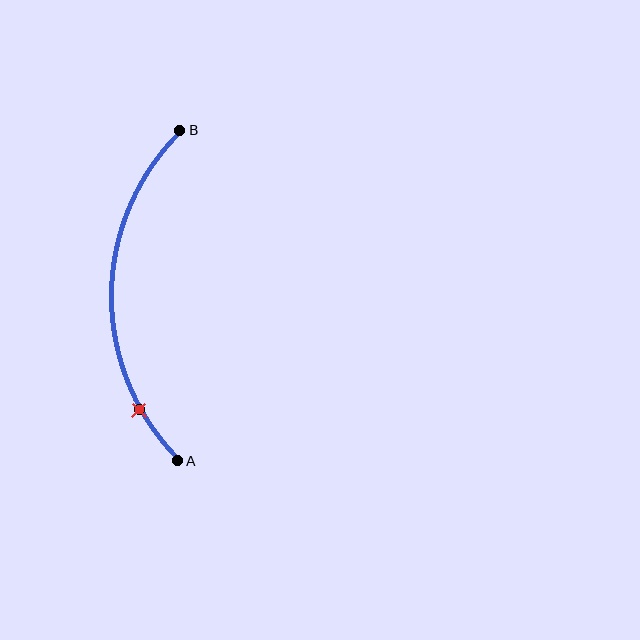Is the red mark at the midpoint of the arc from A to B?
No. The red mark lies on the arc but is closer to endpoint A. The arc midpoint would be at the point on the curve equidistant along the arc from both A and B.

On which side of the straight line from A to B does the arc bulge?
The arc bulges to the left of the straight line connecting A and B.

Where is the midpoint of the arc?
The arc midpoint is the point on the curve farthest from the straight line joining A and B. It sits to the left of that line.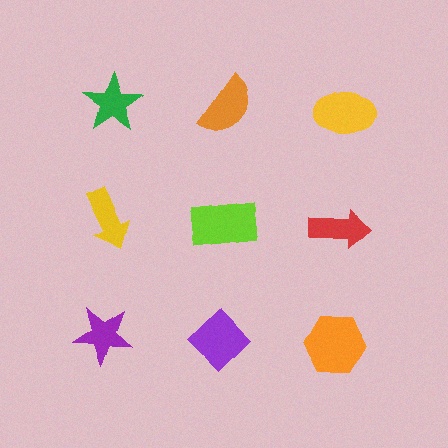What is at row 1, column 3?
A yellow ellipse.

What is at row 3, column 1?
A purple star.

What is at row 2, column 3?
A red arrow.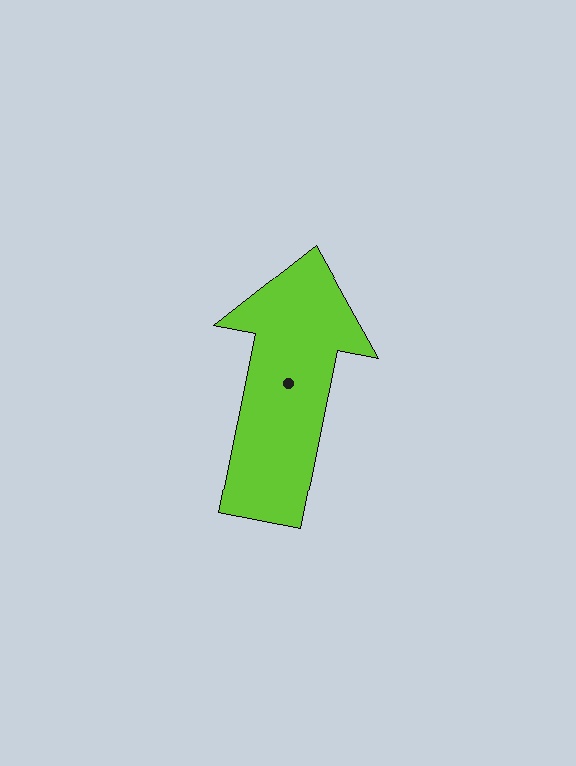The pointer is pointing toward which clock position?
Roughly 12 o'clock.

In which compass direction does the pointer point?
North.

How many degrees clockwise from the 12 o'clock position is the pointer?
Approximately 11 degrees.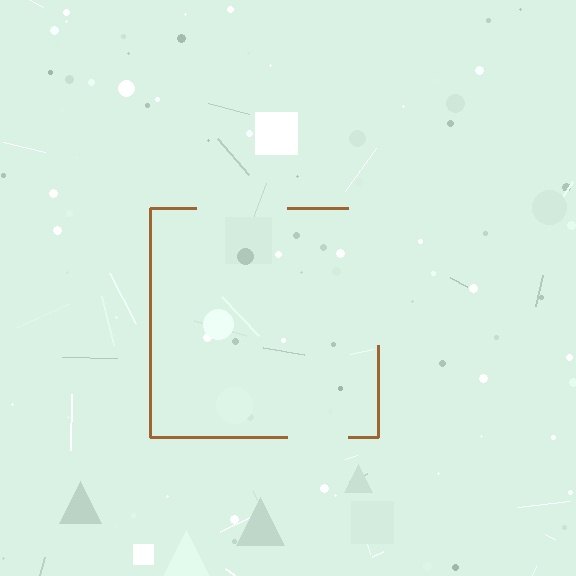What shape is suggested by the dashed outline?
The dashed outline suggests a square.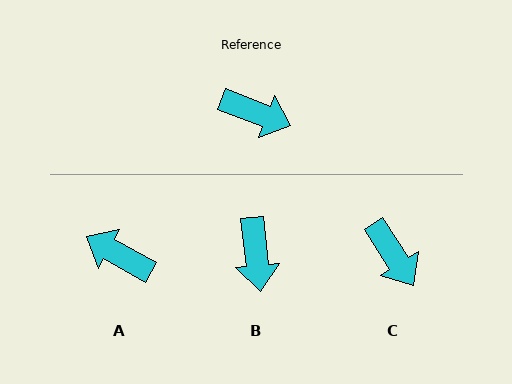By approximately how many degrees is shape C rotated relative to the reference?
Approximately 37 degrees clockwise.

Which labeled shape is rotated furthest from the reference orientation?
A, about 172 degrees away.